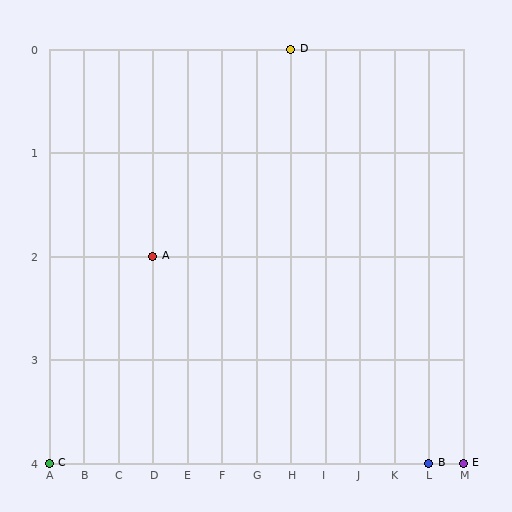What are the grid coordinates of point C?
Point C is at grid coordinates (A, 4).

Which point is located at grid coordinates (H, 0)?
Point D is at (H, 0).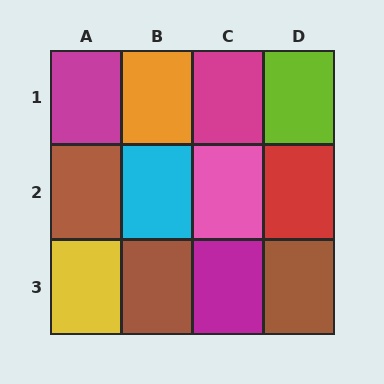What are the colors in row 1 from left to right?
Magenta, orange, magenta, lime.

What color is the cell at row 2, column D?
Red.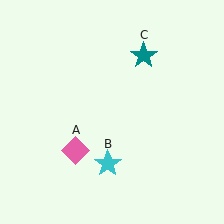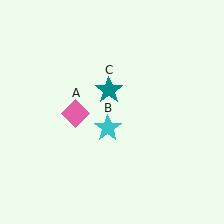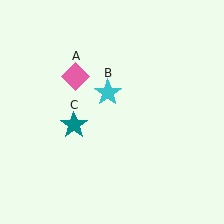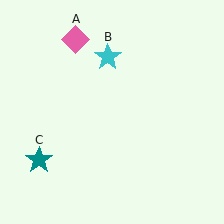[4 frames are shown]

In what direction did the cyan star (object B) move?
The cyan star (object B) moved up.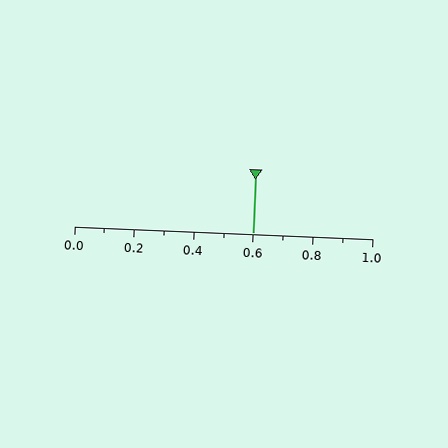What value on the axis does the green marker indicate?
The marker indicates approximately 0.6.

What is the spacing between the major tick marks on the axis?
The major ticks are spaced 0.2 apart.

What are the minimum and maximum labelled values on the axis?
The axis runs from 0.0 to 1.0.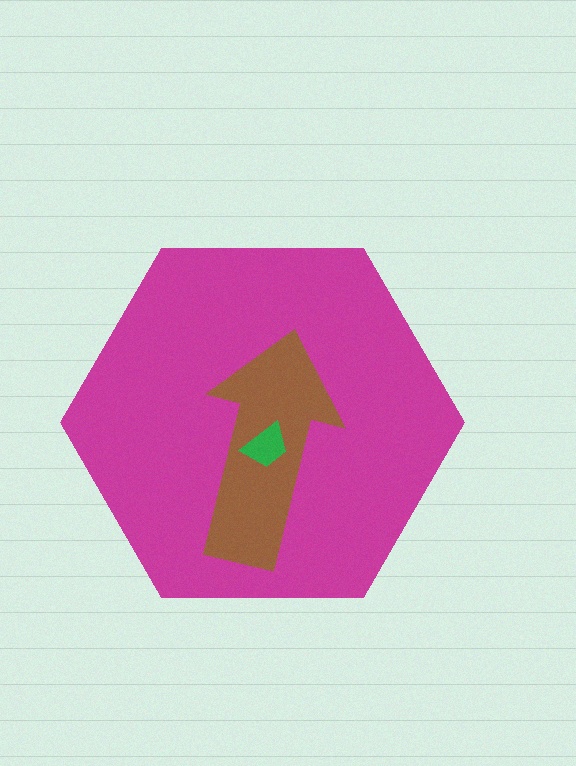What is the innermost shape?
The green trapezoid.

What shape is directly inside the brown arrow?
The green trapezoid.